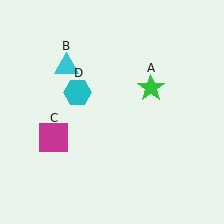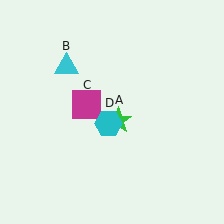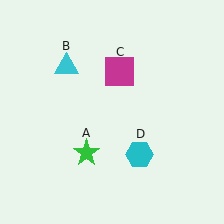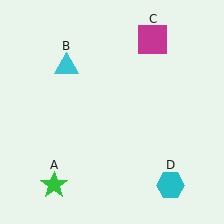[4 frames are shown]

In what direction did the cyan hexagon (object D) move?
The cyan hexagon (object D) moved down and to the right.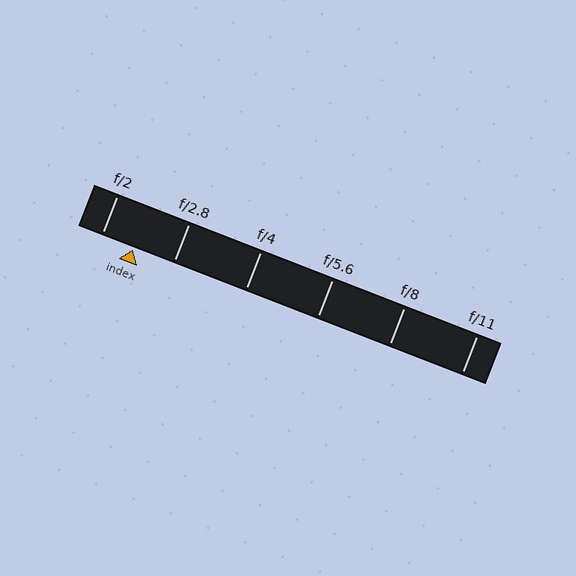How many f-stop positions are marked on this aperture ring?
There are 6 f-stop positions marked.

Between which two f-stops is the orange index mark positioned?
The index mark is between f/2 and f/2.8.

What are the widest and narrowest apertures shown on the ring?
The widest aperture shown is f/2 and the narrowest is f/11.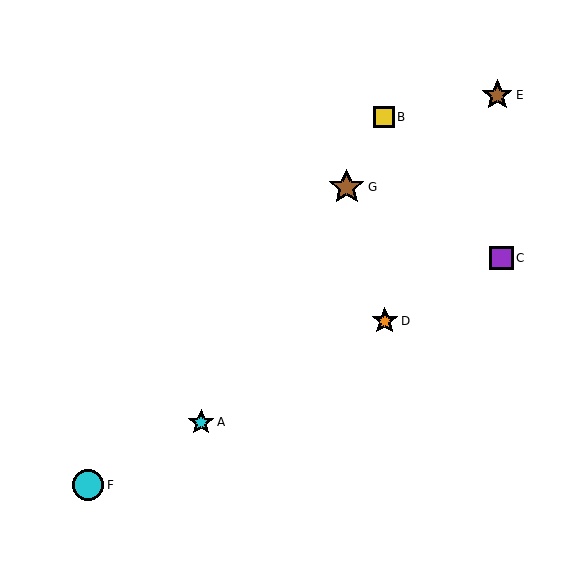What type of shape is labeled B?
Shape B is a yellow square.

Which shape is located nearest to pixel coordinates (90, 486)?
The cyan circle (labeled F) at (88, 485) is nearest to that location.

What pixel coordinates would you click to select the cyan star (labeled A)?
Click at (201, 422) to select the cyan star A.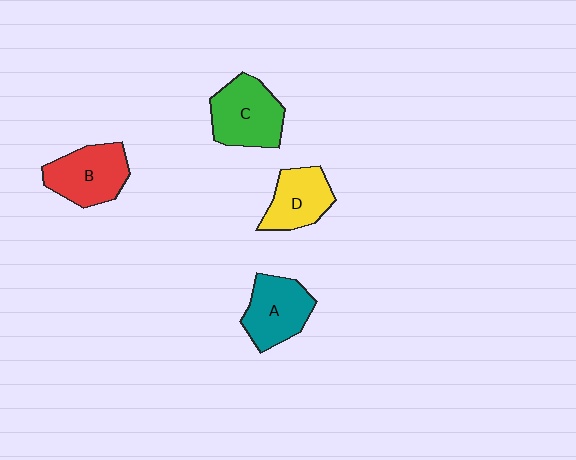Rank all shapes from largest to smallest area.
From largest to smallest: C (green), B (red), A (teal), D (yellow).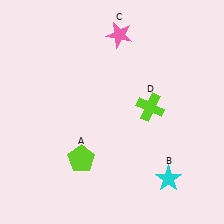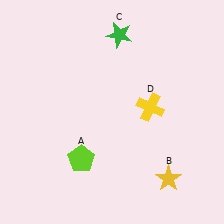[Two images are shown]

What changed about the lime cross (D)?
In Image 1, D is lime. In Image 2, it changed to yellow.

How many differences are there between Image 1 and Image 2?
There are 3 differences between the two images.